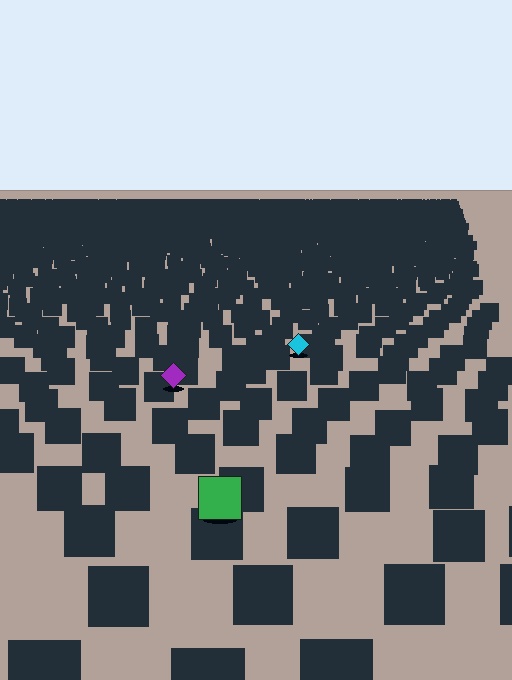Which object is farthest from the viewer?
The cyan diamond is farthest from the viewer. It appears smaller and the ground texture around it is denser.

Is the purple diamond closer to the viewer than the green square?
No. The green square is closer — you can tell from the texture gradient: the ground texture is coarser near it.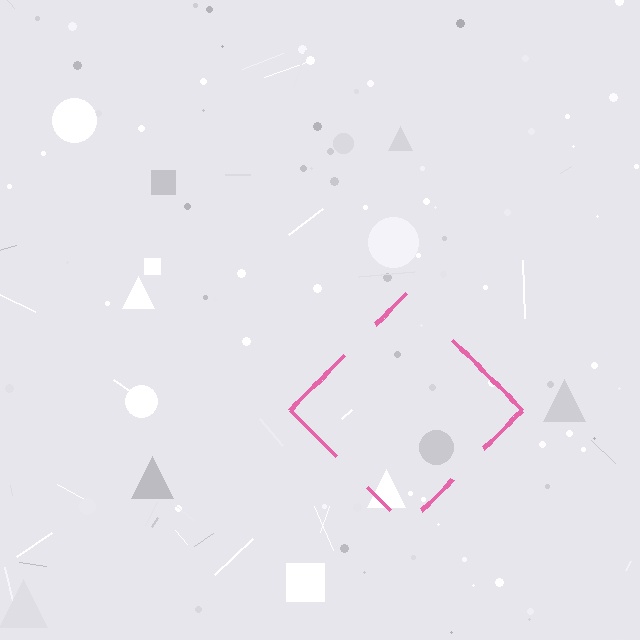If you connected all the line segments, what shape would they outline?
They would outline a diamond.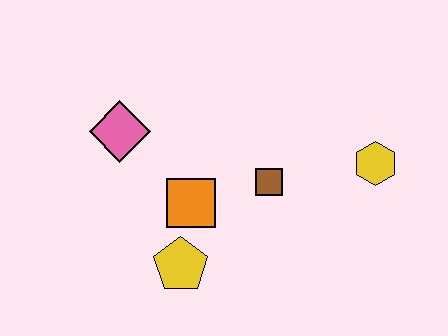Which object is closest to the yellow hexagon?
The brown square is closest to the yellow hexagon.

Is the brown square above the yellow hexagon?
No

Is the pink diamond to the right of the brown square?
No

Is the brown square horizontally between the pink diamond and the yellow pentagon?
No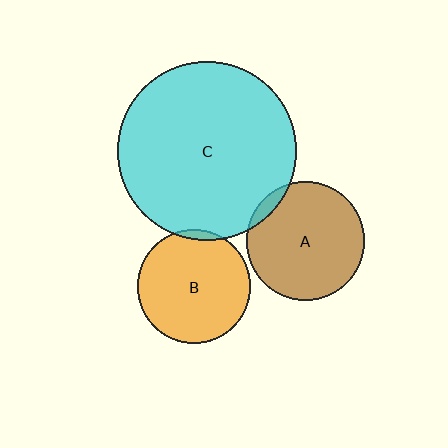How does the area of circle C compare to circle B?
Approximately 2.5 times.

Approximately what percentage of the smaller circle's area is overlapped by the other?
Approximately 5%.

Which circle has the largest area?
Circle C (cyan).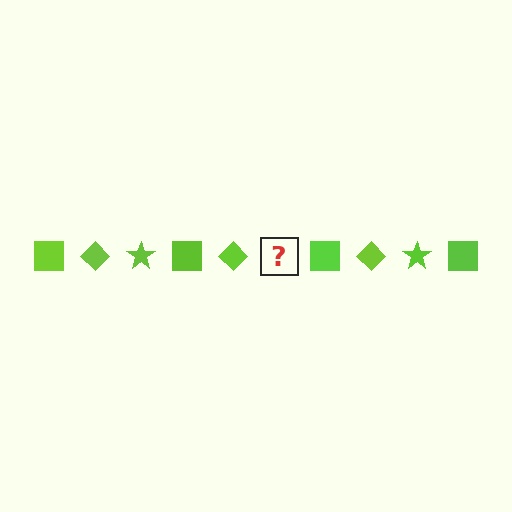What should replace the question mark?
The question mark should be replaced with a lime star.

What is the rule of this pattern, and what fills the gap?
The rule is that the pattern cycles through square, diamond, star shapes in lime. The gap should be filled with a lime star.